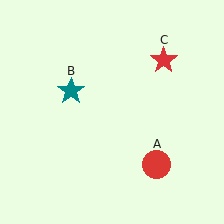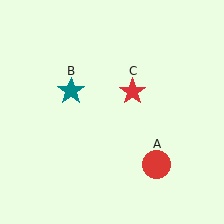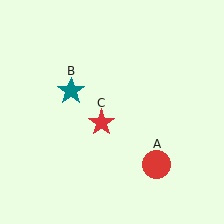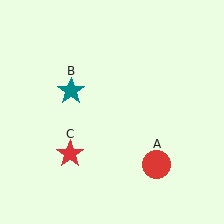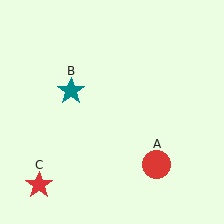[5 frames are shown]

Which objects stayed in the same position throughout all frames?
Red circle (object A) and teal star (object B) remained stationary.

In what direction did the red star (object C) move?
The red star (object C) moved down and to the left.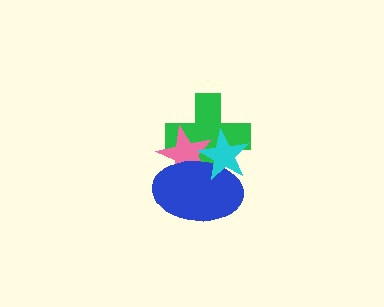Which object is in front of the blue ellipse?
The cyan star is in front of the blue ellipse.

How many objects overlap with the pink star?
3 objects overlap with the pink star.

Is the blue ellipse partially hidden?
Yes, it is partially covered by another shape.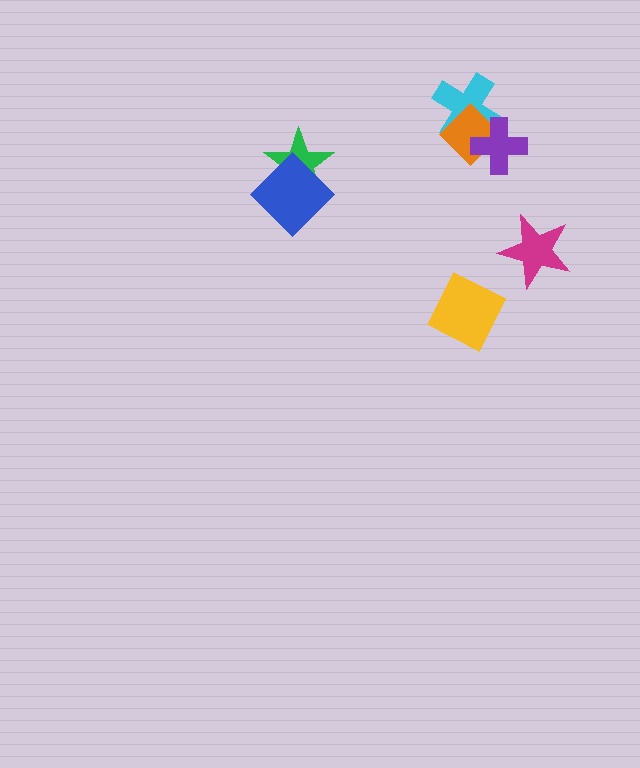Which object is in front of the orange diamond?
The purple cross is in front of the orange diamond.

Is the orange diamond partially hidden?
Yes, it is partially covered by another shape.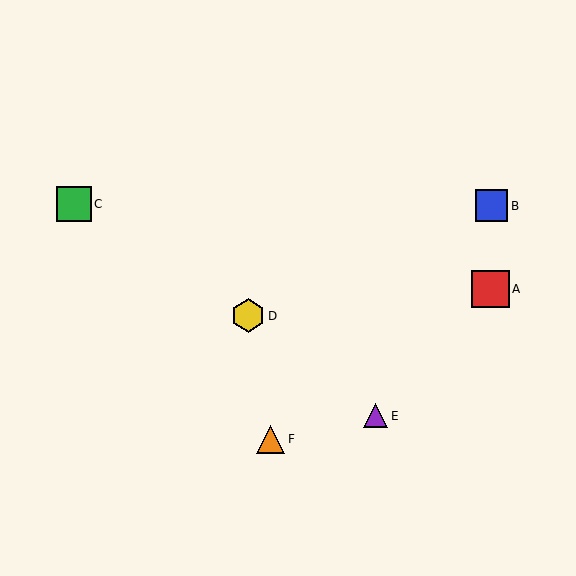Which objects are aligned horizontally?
Objects B, C are aligned horizontally.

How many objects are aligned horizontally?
2 objects (B, C) are aligned horizontally.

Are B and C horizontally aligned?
Yes, both are at y≈206.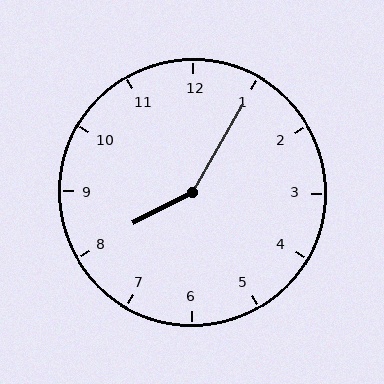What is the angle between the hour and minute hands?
Approximately 148 degrees.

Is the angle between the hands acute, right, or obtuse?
It is obtuse.